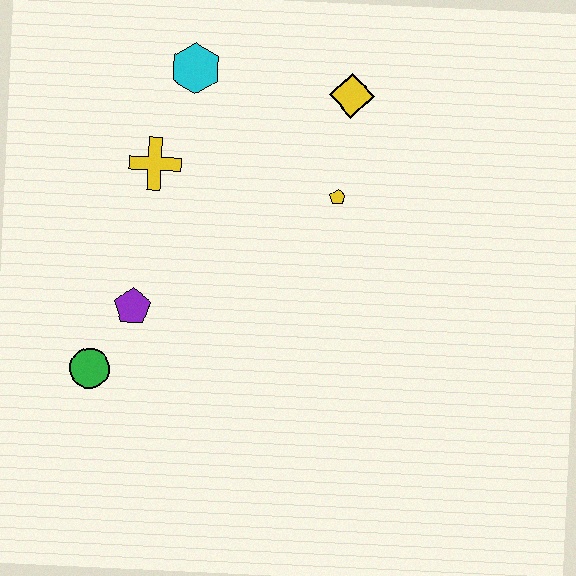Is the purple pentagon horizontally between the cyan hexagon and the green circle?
Yes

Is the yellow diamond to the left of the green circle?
No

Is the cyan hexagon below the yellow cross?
No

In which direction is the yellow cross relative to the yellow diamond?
The yellow cross is to the left of the yellow diamond.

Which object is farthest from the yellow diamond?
The green circle is farthest from the yellow diamond.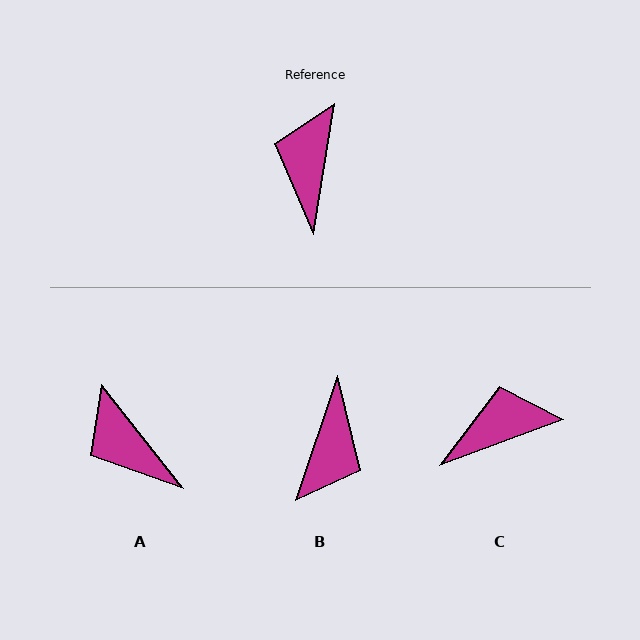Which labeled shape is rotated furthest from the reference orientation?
B, about 171 degrees away.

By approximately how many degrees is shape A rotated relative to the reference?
Approximately 47 degrees counter-clockwise.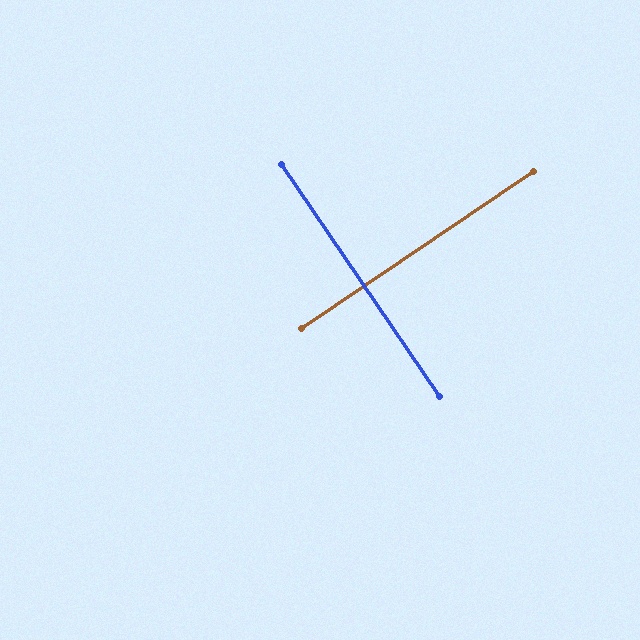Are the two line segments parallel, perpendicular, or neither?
Perpendicular — they meet at approximately 90°.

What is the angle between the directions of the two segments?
Approximately 90 degrees.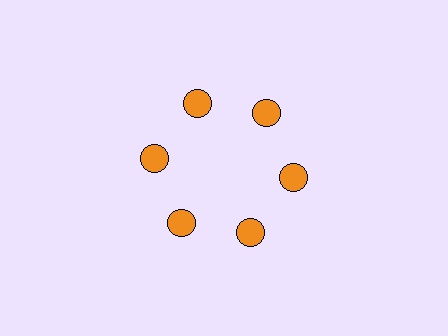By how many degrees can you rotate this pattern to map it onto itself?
The pattern maps onto itself every 60 degrees of rotation.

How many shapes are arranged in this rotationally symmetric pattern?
There are 6 shapes, arranged in 6 groups of 1.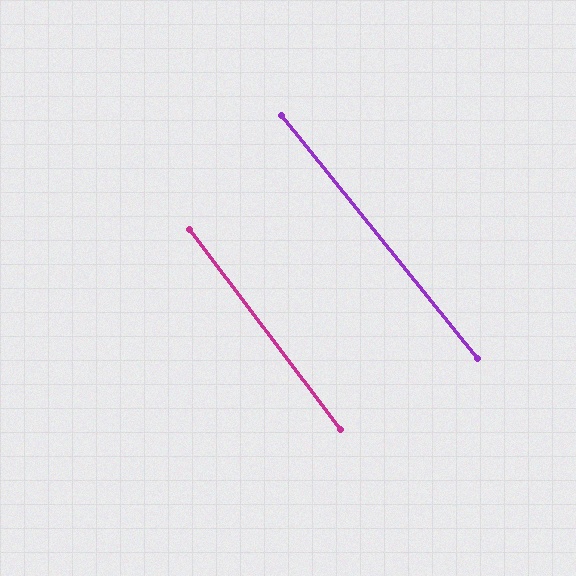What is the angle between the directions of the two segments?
Approximately 2 degrees.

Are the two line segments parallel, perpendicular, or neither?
Parallel — their directions differ by only 1.9°.